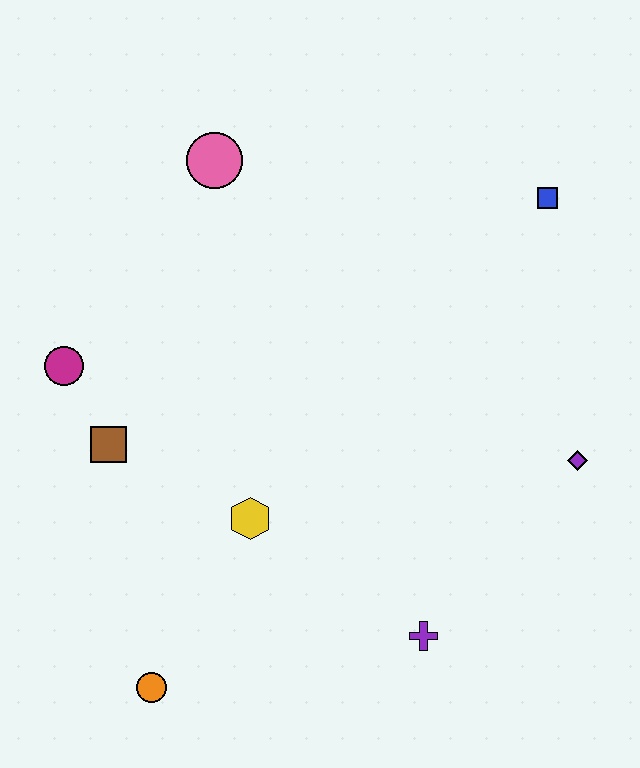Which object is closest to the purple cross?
The yellow hexagon is closest to the purple cross.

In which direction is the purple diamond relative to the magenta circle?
The purple diamond is to the right of the magenta circle.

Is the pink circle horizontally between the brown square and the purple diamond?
Yes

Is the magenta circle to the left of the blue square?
Yes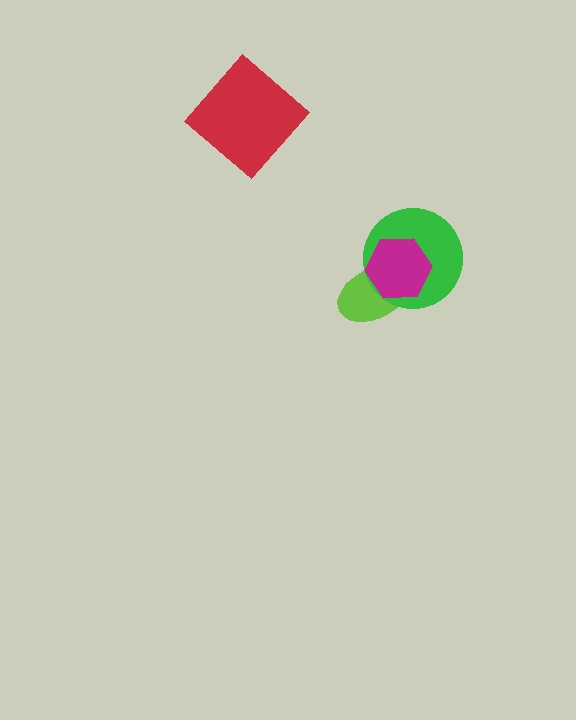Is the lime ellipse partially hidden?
Yes, it is partially covered by another shape.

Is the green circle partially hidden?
Yes, it is partially covered by another shape.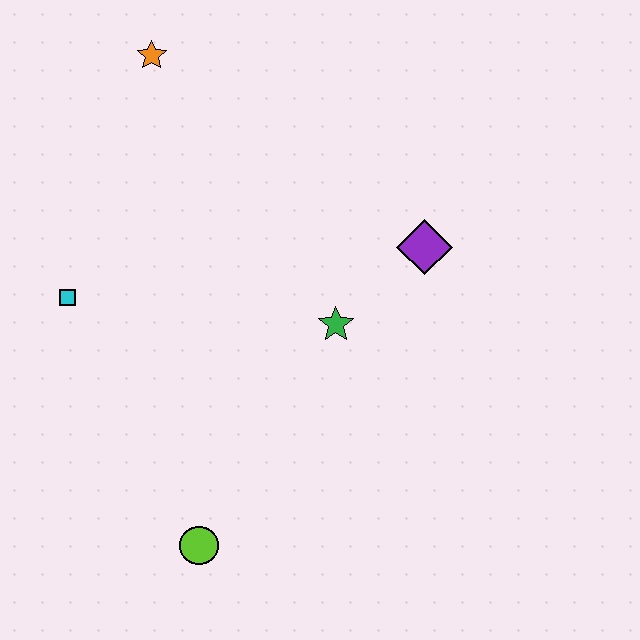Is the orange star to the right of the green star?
No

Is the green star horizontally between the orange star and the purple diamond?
Yes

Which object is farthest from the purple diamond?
The lime circle is farthest from the purple diamond.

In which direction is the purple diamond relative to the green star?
The purple diamond is to the right of the green star.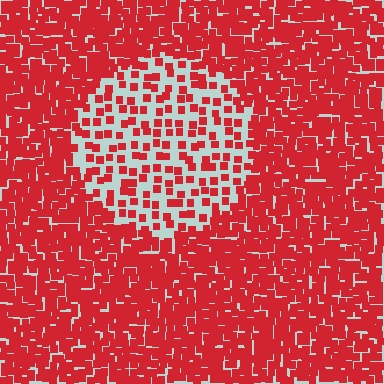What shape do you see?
I see a circle.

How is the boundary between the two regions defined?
The boundary is defined by a change in element density (approximately 2.6x ratio). All elements are the same color, size, and shape.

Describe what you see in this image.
The image contains small red elements arranged at two different densities. A circle-shaped region is visible where the elements are less densely packed than the surrounding area.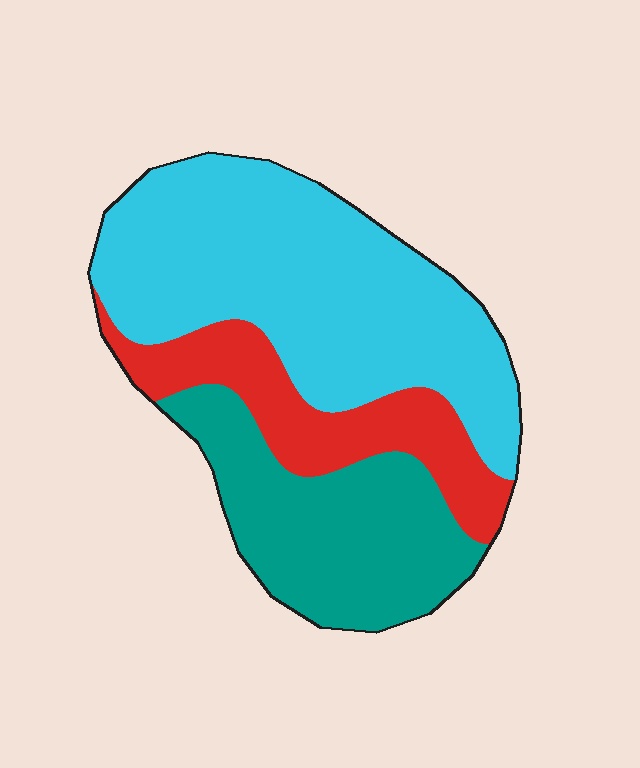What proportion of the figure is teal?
Teal covers around 30% of the figure.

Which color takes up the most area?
Cyan, at roughly 50%.